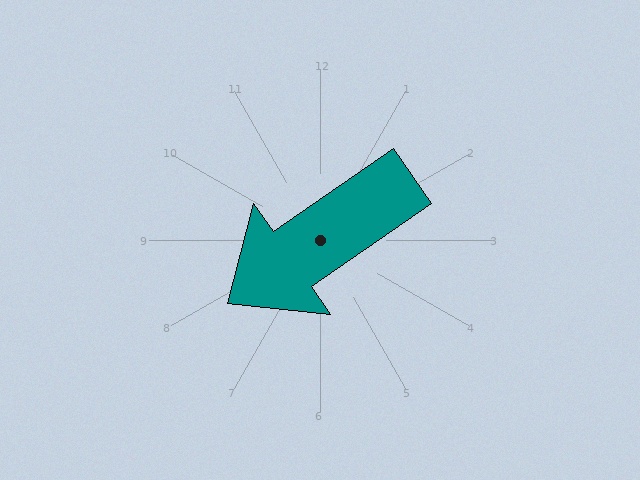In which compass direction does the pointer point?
Southwest.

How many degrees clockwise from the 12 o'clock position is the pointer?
Approximately 235 degrees.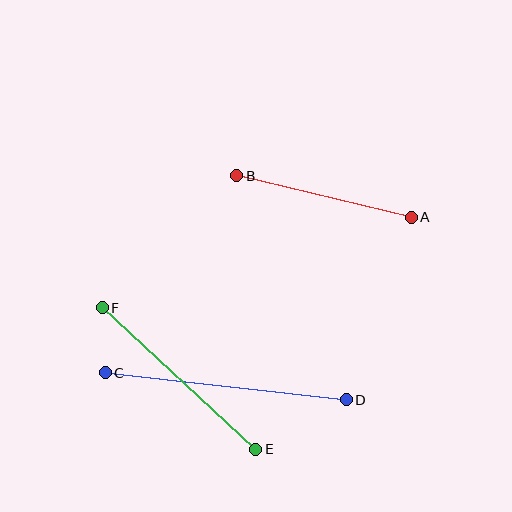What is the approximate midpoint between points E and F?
The midpoint is at approximately (179, 378) pixels.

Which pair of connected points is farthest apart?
Points C and D are farthest apart.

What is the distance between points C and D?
The distance is approximately 243 pixels.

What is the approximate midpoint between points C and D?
The midpoint is at approximately (226, 386) pixels.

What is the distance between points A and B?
The distance is approximately 179 pixels.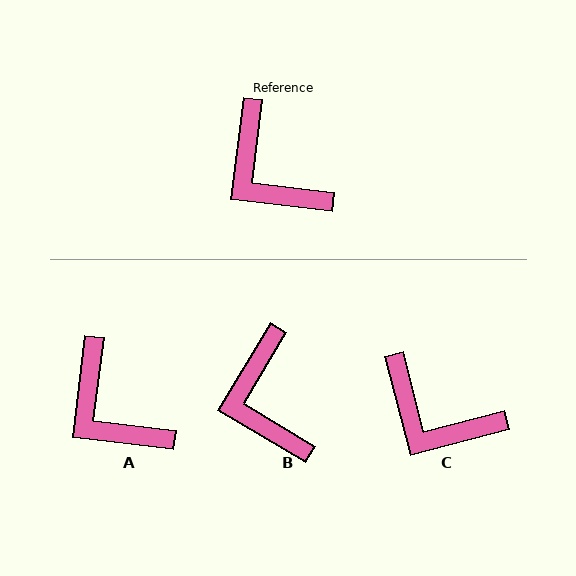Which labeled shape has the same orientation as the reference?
A.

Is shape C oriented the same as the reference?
No, it is off by about 22 degrees.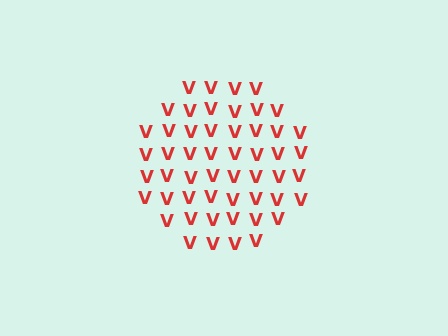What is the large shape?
The large shape is a circle.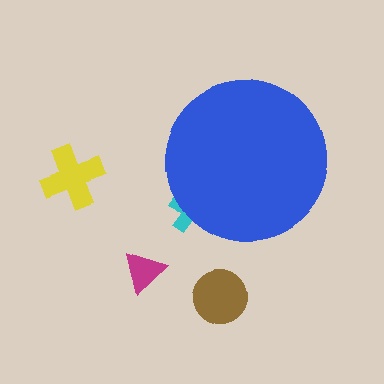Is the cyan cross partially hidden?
Yes, the cyan cross is partially hidden behind the blue circle.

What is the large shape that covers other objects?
A blue circle.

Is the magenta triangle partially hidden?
No, the magenta triangle is fully visible.